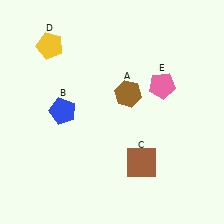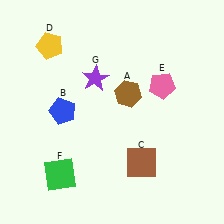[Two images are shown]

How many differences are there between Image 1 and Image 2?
There are 2 differences between the two images.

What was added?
A green square (F), a purple star (G) were added in Image 2.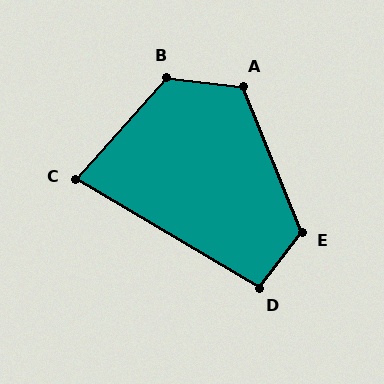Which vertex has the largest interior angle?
B, at approximately 125 degrees.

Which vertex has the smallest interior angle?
C, at approximately 79 degrees.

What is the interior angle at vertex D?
Approximately 97 degrees (obtuse).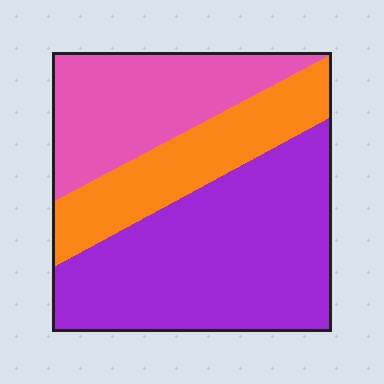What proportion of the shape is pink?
Pink takes up about one quarter (1/4) of the shape.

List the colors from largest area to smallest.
From largest to smallest: purple, pink, orange.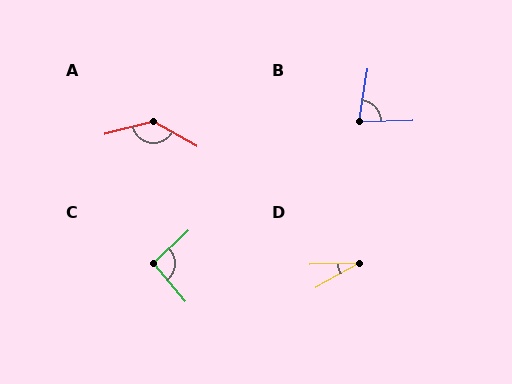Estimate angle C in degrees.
Approximately 94 degrees.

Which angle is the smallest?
D, at approximately 28 degrees.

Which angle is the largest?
A, at approximately 137 degrees.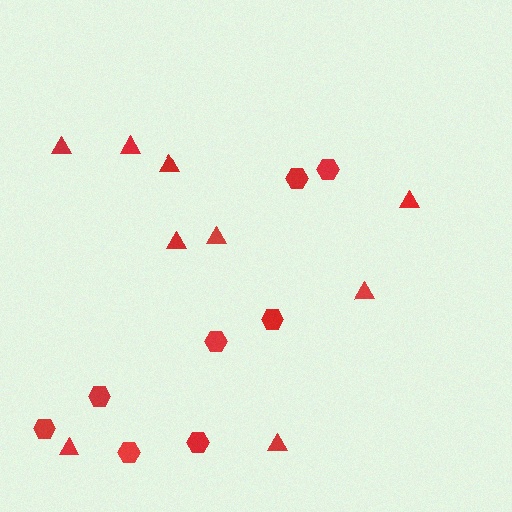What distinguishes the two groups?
There are 2 groups: one group of triangles (9) and one group of hexagons (8).